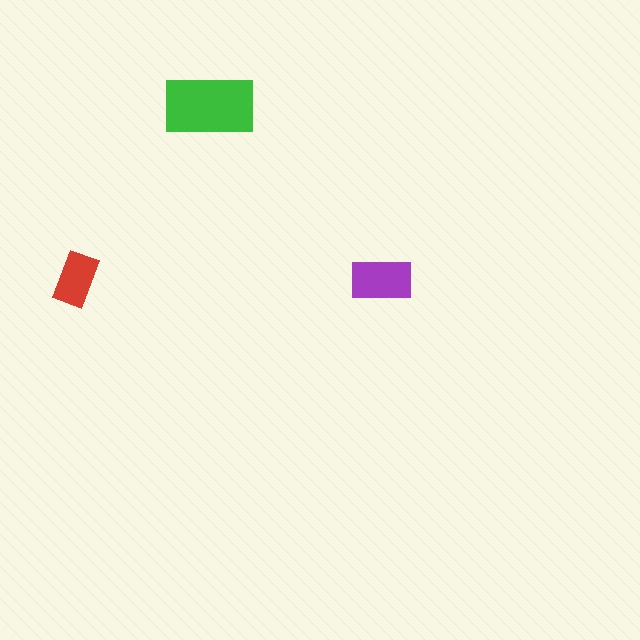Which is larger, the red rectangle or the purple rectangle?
The purple one.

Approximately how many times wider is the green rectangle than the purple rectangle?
About 1.5 times wider.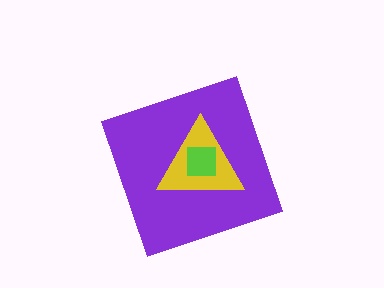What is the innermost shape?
The lime square.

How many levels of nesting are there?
3.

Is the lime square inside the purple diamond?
Yes.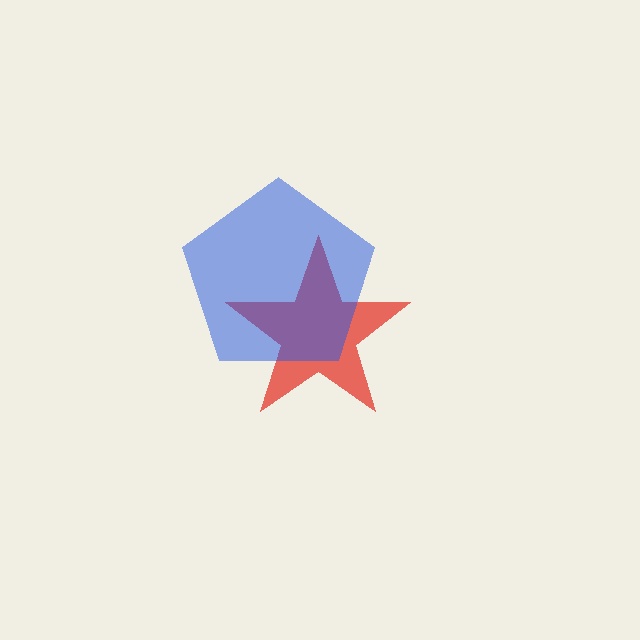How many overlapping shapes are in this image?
There are 2 overlapping shapes in the image.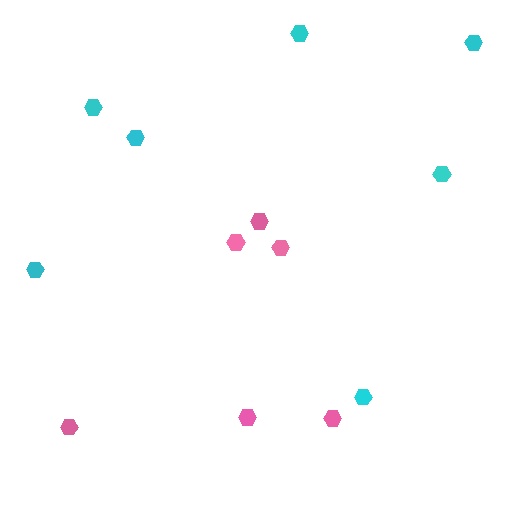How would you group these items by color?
There are 2 groups: one group of pink hexagons (6) and one group of cyan hexagons (7).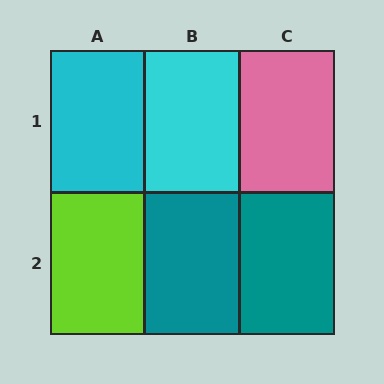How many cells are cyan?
2 cells are cyan.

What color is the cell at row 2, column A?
Lime.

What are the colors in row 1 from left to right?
Cyan, cyan, pink.